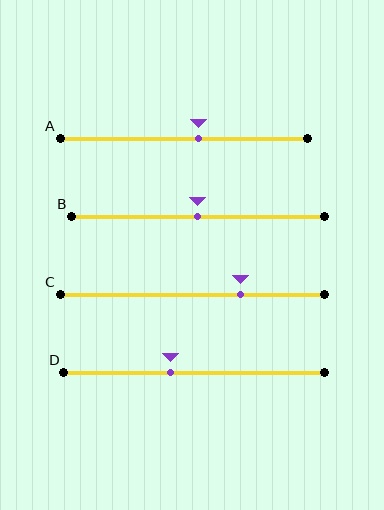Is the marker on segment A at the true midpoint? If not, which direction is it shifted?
No, the marker on segment A is shifted to the right by about 6% of the segment length.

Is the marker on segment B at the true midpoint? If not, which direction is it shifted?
Yes, the marker on segment B is at the true midpoint.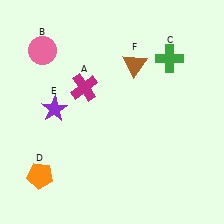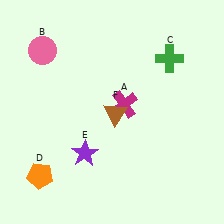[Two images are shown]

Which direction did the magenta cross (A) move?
The magenta cross (A) moved right.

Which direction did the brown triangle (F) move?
The brown triangle (F) moved down.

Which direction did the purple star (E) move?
The purple star (E) moved down.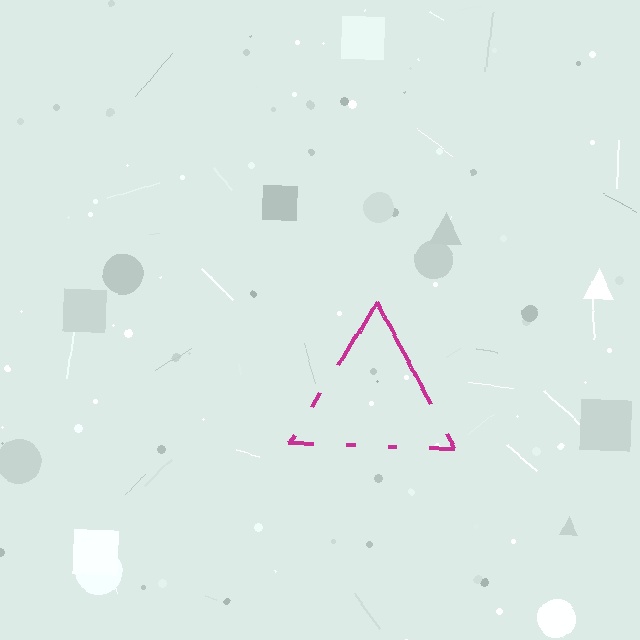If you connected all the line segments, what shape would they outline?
They would outline a triangle.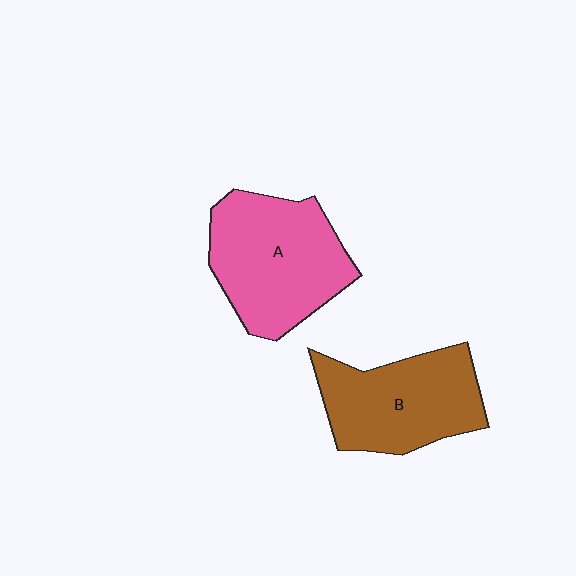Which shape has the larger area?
Shape A (pink).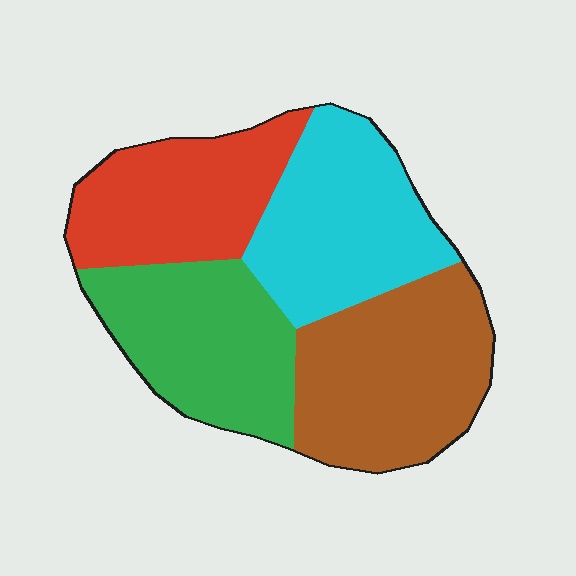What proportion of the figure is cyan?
Cyan covers around 25% of the figure.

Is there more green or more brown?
Brown.